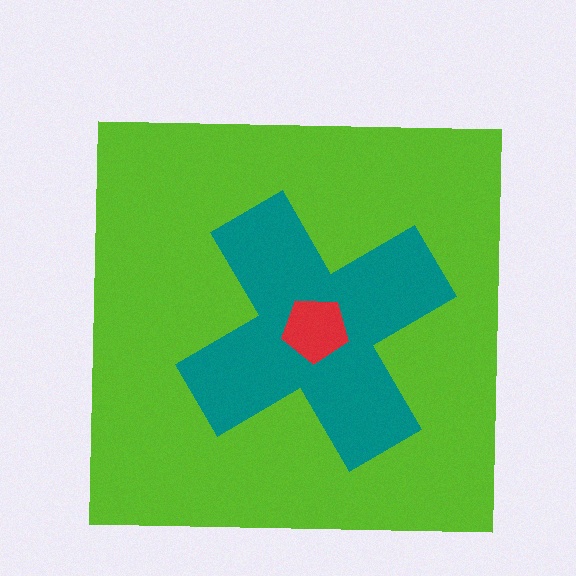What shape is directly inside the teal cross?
The red pentagon.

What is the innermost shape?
The red pentagon.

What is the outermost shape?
The lime square.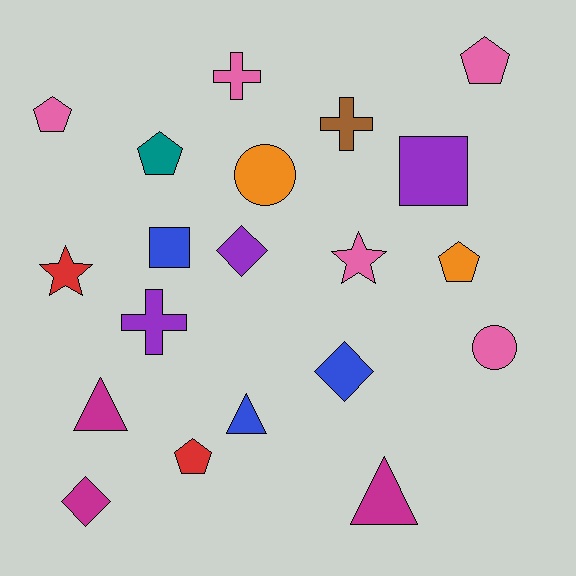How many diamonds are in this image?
There are 3 diamonds.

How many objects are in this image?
There are 20 objects.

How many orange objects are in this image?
There are 2 orange objects.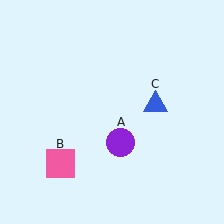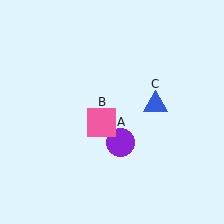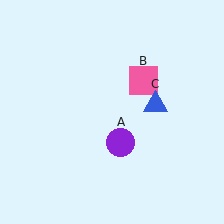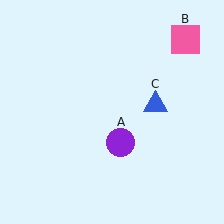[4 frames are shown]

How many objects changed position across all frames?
1 object changed position: pink square (object B).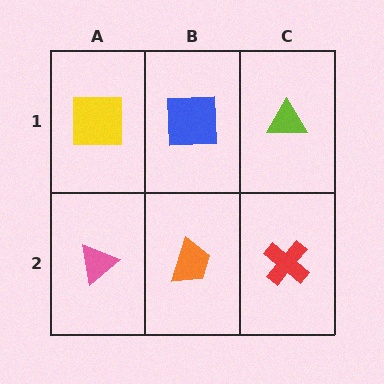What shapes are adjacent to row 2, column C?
A lime triangle (row 1, column C), an orange trapezoid (row 2, column B).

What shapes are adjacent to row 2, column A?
A yellow square (row 1, column A), an orange trapezoid (row 2, column B).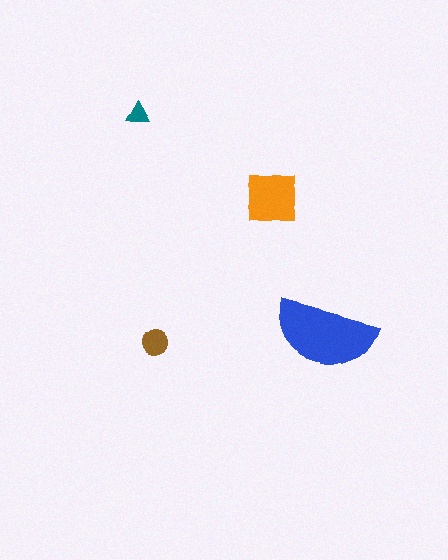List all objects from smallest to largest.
The teal triangle, the brown circle, the orange square, the blue semicircle.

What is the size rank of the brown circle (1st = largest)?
3rd.